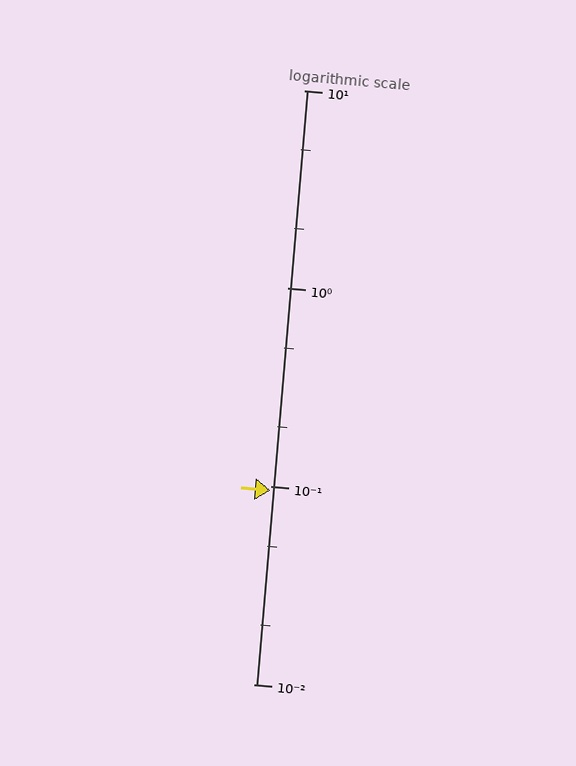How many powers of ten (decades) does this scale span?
The scale spans 3 decades, from 0.01 to 10.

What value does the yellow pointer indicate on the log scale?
The pointer indicates approximately 0.095.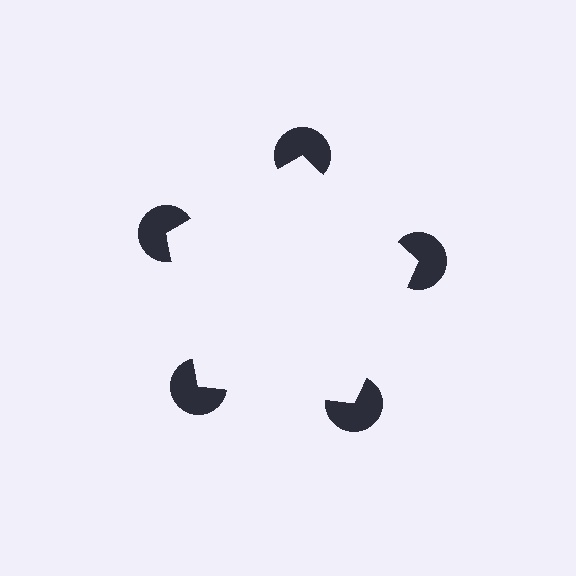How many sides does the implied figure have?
5 sides.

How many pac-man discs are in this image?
There are 5 — one at each vertex of the illusory pentagon.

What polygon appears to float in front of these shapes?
An illusory pentagon — its edges are inferred from the aligned wedge cuts in the pac-man discs, not physically drawn.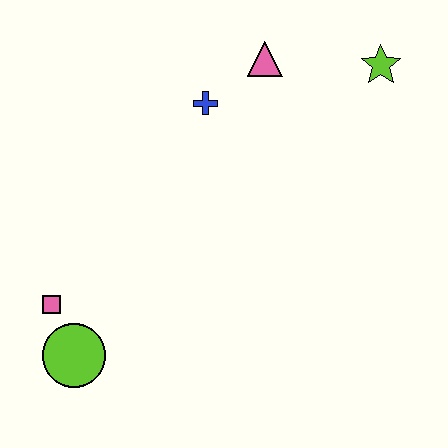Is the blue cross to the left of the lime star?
Yes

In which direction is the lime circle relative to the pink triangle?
The lime circle is below the pink triangle.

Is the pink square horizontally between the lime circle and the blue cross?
No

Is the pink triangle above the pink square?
Yes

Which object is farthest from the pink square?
The lime star is farthest from the pink square.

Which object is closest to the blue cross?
The pink triangle is closest to the blue cross.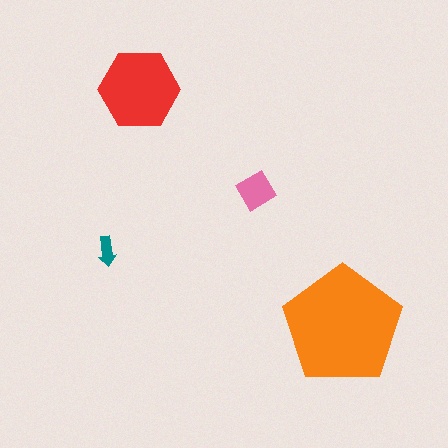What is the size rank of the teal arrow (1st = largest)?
4th.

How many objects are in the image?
There are 4 objects in the image.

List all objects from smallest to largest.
The teal arrow, the pink diamond, the red hexagon, the orange pentagon.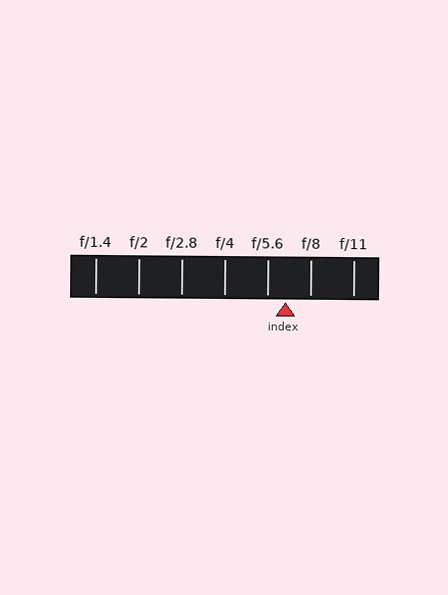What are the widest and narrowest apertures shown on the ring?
The widest aperture shown is f/1.4 and the narrowest is f/11.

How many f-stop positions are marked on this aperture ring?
There are 7 f-stop positions marked.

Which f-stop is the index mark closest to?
The index mark is closest to f/5.6.